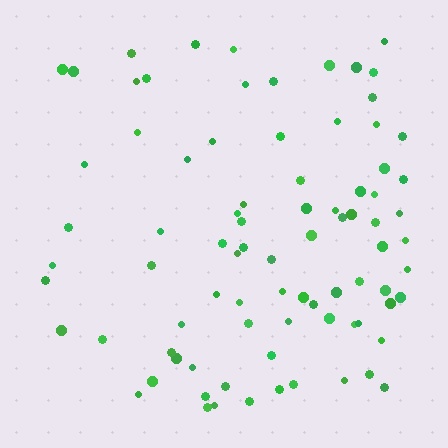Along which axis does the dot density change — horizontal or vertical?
Horizontal.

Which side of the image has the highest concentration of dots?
The right.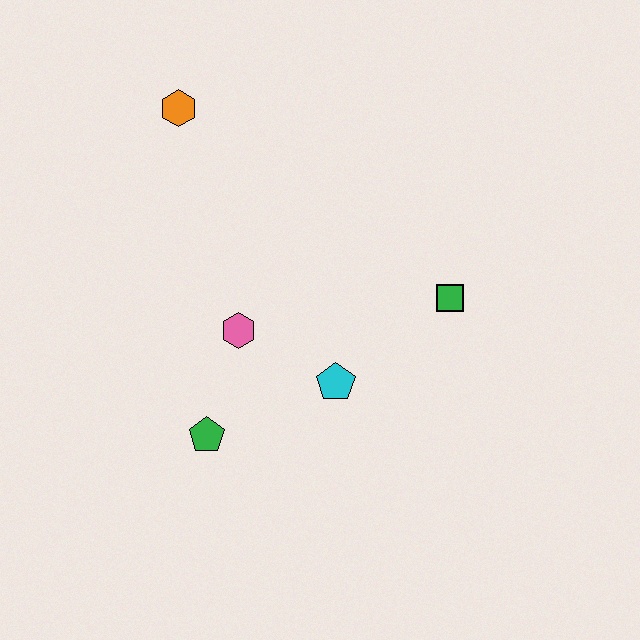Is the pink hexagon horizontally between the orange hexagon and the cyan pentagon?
Yes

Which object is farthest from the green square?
The orange hexagon is farthest from the green square.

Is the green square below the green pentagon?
No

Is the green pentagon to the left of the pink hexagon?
Yes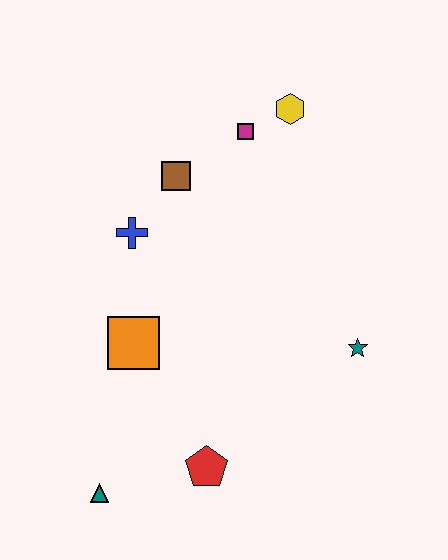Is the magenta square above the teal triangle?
Yes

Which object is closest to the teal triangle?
The red pentagon is closest to the teal triangle.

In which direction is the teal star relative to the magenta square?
The teal star is below the magenta square.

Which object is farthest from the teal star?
The teal triangle is farthest from the teal star.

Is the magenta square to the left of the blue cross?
No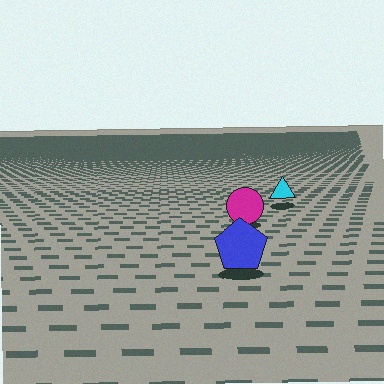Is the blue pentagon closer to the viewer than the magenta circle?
Yes. The blue pentagon is closer — you can tell from the texture gradient: the ground texture is coarser near it.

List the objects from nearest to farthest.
From nearest to farthest: the blue pentagon, the magenta circle, the cyan triangle.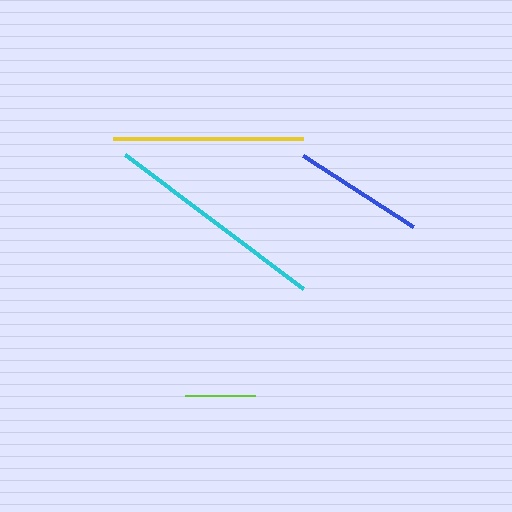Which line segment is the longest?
The cyan line is the longest at approximately 223 pixels.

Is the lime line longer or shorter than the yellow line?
The yellow line is longer than the lime line.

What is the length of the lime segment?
The lime segment is approximately 70 pixels long.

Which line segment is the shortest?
The lime line is the shortest at approximately 70 pixels.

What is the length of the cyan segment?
The cyan segment is approximately 223 pixels long.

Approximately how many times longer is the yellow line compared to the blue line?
The yellow line is approximately 1.4 times the length of the blue line.